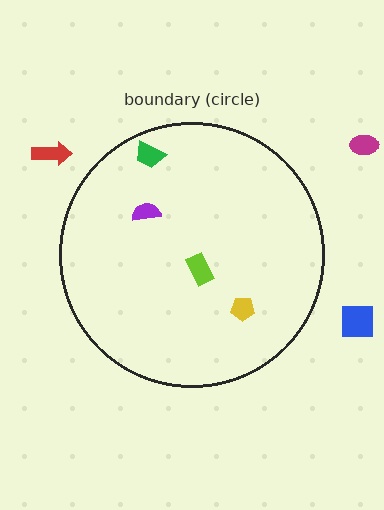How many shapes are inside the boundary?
4 inside, 3 outside.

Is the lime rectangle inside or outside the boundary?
Inside.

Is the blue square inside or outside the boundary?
Outside.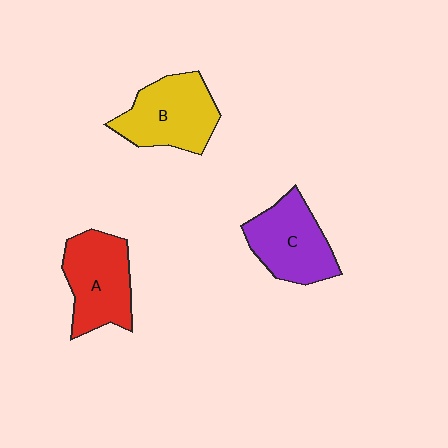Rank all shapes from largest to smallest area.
From largest to smallest: B (yellow), A (red), C (purple).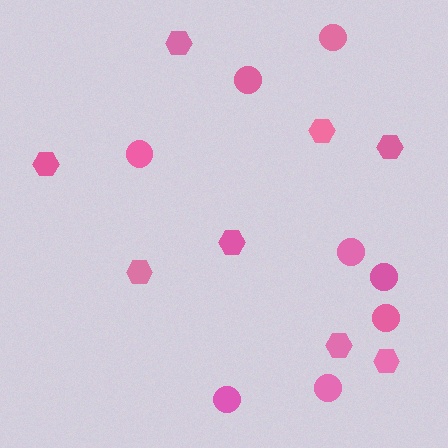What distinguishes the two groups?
There are 2 groups: one group of hexagons (8) and one group of circles (8).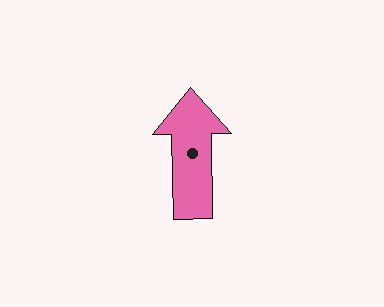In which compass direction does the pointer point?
North.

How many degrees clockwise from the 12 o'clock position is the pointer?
Approximately 359 degrees.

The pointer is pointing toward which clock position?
Roughly 12 o'clock.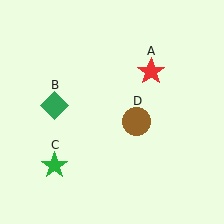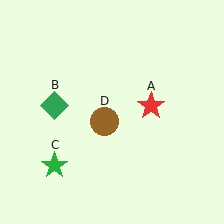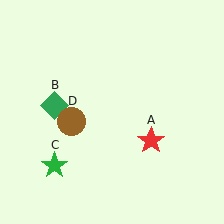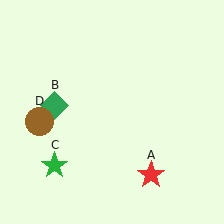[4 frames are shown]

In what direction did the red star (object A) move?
The red star (object A) moved down.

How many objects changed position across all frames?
2 objects changed position: red star (object A), brown circle (object D).